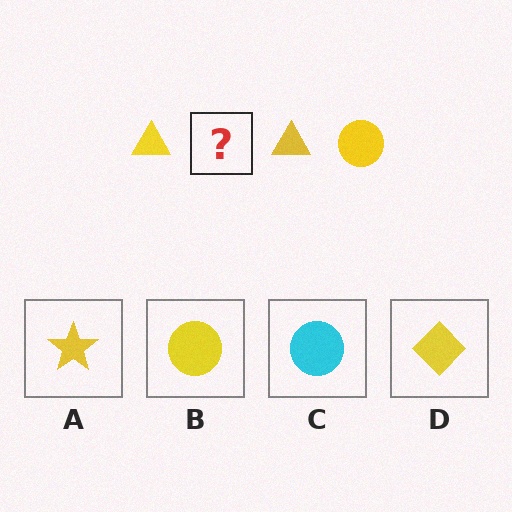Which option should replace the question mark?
Option B.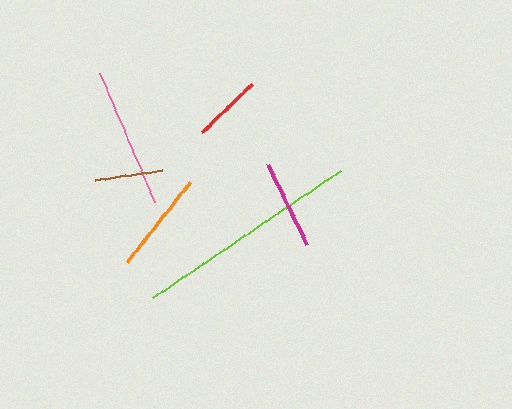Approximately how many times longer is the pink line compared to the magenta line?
The pink line is approximately 1.6 times the length of the magenta line.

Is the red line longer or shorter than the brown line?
The red line is longer than the brown line.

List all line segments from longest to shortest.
From longest to shortest: lime, pink, orange, magenta, red, brown.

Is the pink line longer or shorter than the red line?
The pink line is longer than the red line.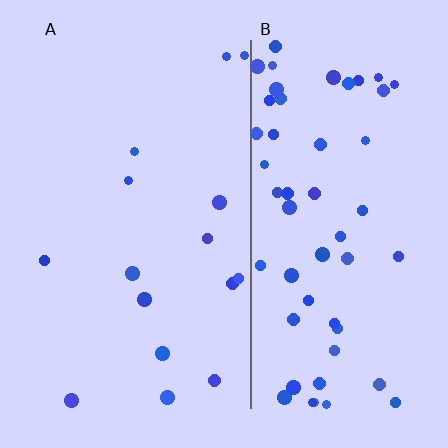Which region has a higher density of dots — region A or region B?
B (the right).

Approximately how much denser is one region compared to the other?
Approximately 3.8× — region B over region A.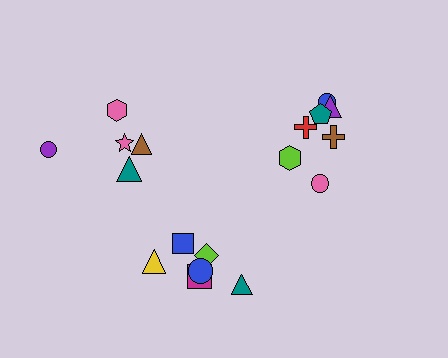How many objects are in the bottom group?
There are 6 objects.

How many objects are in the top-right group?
There are 7 objects.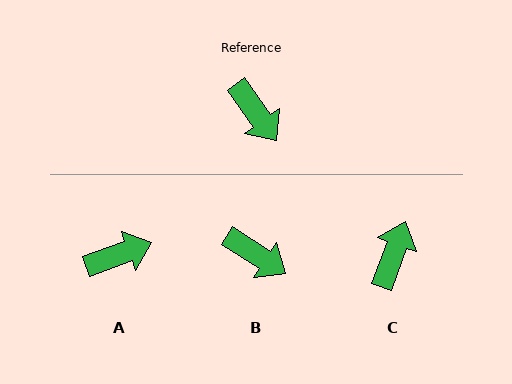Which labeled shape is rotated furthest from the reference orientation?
C, about 125 degrees away.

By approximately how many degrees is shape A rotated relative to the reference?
Approximately 75 degrees counter-clockwise.